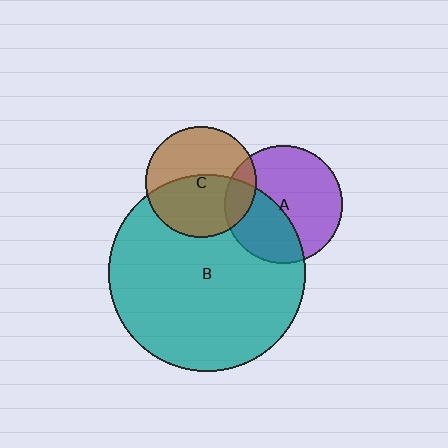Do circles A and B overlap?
Yes.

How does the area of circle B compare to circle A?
Approximately 2.8 times.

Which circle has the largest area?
Circle B (teal).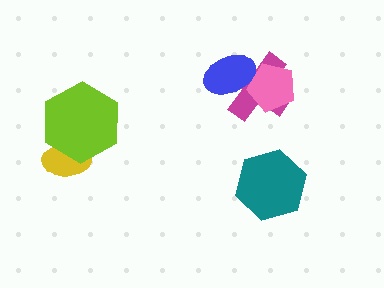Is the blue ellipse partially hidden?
Yes, it is partially covered by another shape.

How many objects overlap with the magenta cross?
2 objects overlap with the magenta cross.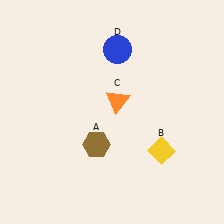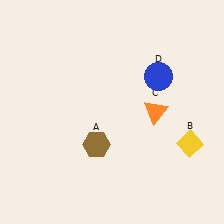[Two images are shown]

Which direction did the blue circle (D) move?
The blue circle (D) moved right.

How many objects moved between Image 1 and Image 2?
3 objects moved between the two images.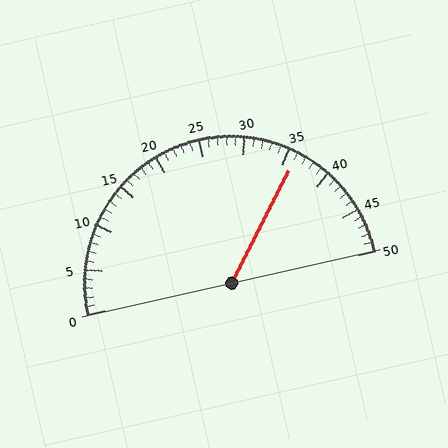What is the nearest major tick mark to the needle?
The nearest major tick mark is 35.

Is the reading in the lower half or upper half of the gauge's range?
The reading is in the upper half of the range (0 to 50).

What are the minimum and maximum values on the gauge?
The gauge ranges from 0 to 50.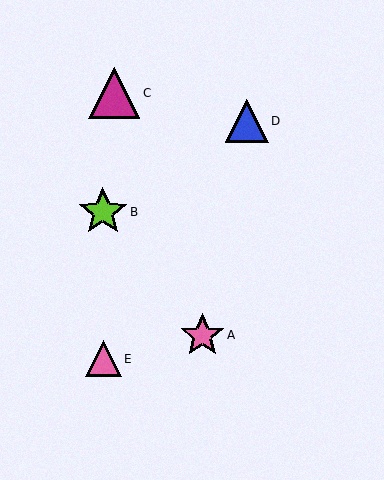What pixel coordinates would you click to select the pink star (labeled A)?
Click at (202, 335) to select the pink star A.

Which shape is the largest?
The magenta triangle (labeled C) is the largest.